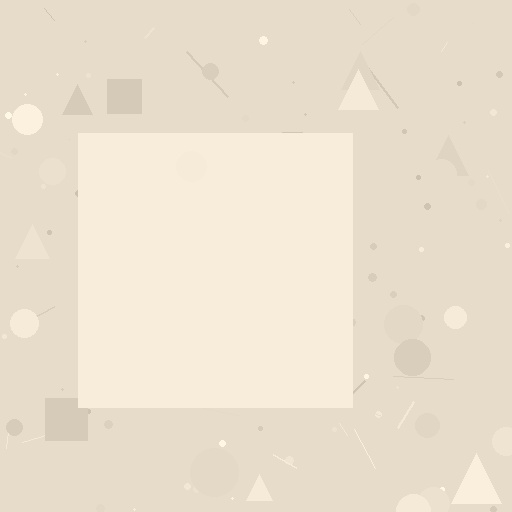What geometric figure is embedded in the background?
A square is embedded in the background.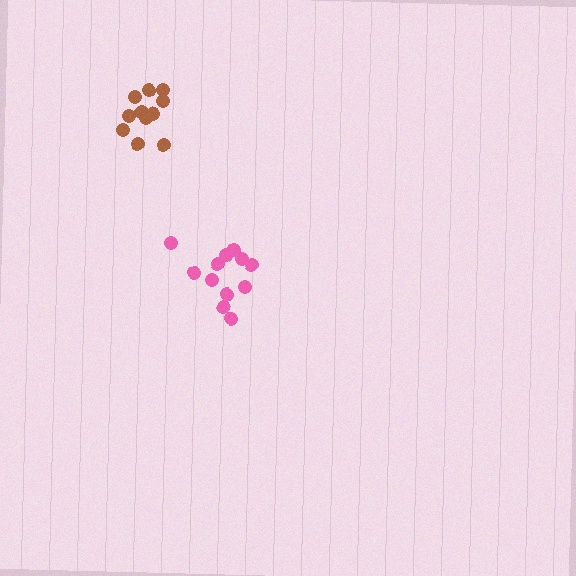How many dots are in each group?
Group 1: 11 dots, Group 2: 12 dots (23 total).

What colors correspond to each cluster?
The clusters are colored: brown, pink.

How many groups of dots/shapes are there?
There are 2 groups.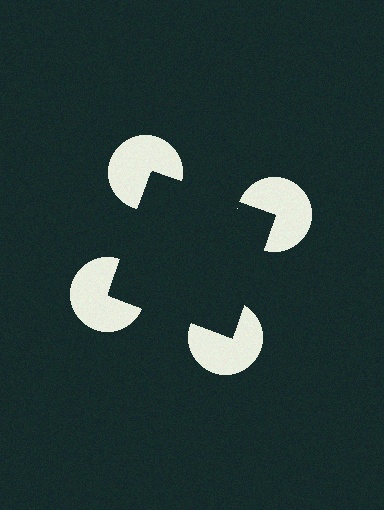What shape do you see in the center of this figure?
An illusory square — its edges are inferred from the aligned wedge cuts in the pac-man discs, not physically drawn.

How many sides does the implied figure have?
4 sides.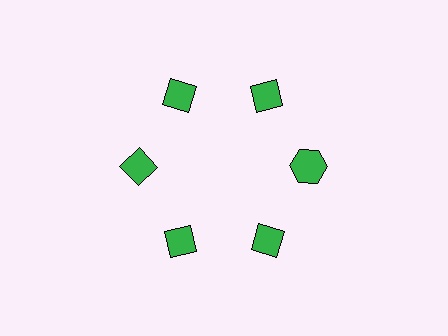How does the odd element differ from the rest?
It has a different shape: hexagon instead of diamond.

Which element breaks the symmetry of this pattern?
The green hexagon at roughly the 3 o'clock position breaks the symmetry. All other shapes are green diamonds.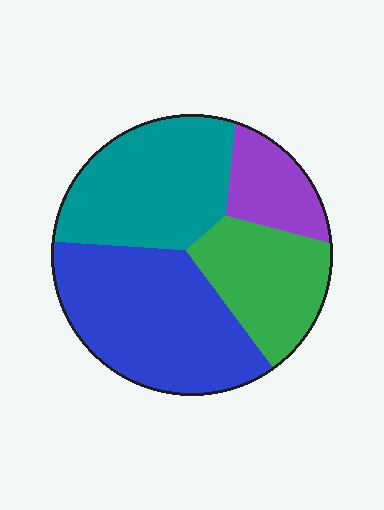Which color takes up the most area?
Blue, at roughly 35%.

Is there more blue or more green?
Blue.